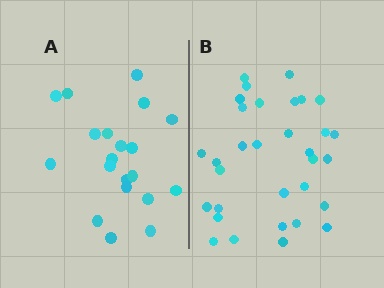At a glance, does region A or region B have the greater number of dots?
Region B (the right region) has more dots.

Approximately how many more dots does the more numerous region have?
Region B has roughly 12 or so more dots than region A.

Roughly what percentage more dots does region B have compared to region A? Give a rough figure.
About 60% more.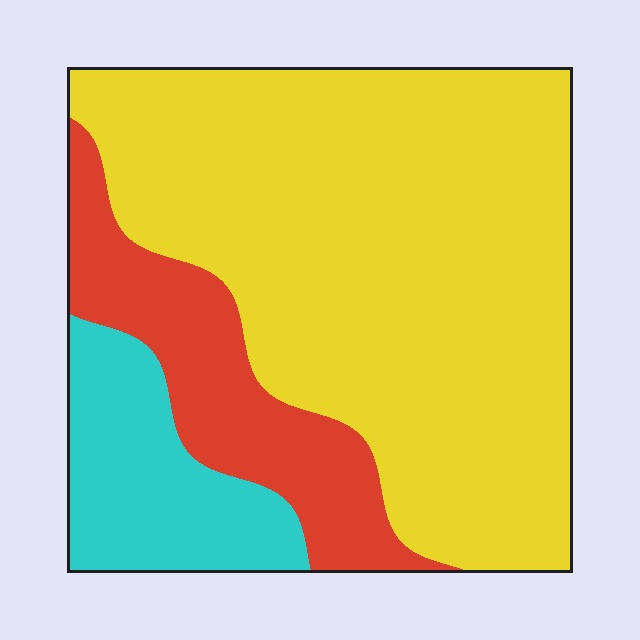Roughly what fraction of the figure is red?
Red takes up about one sixth (1/6) of the figure.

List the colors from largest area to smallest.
From largest to smallest: yellow, red, cyan.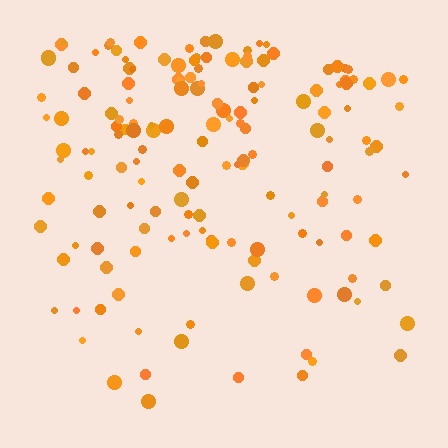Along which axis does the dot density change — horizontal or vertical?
Vertical.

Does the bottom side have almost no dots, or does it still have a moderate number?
Still a moderate number, just noticeably fewer than the top.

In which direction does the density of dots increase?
From bottom to top, with the top side densest.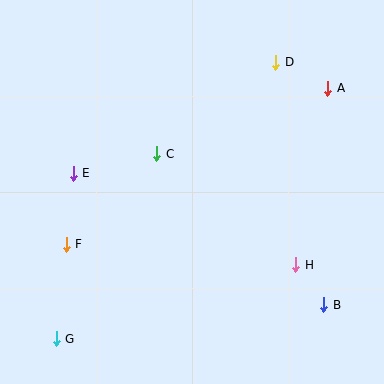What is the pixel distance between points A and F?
The distance between A and F is 304 pixels.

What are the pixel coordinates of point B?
Point B is at (324, 305).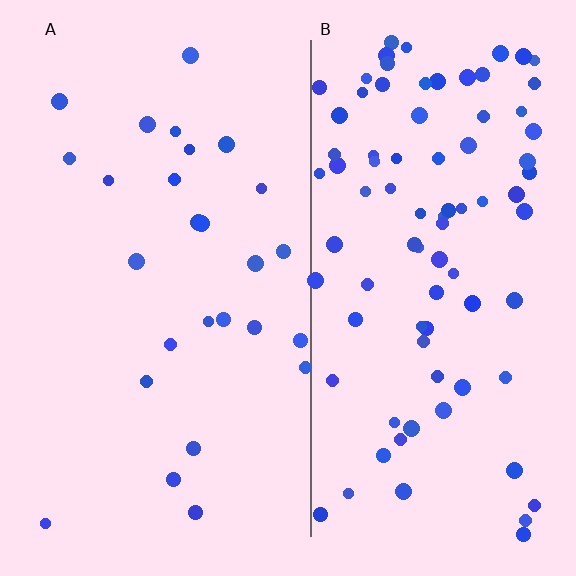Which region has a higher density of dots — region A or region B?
B (the right).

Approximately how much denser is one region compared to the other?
Approximately 3.3× — region B over region A.